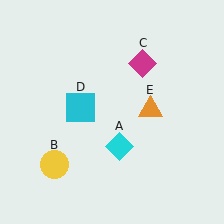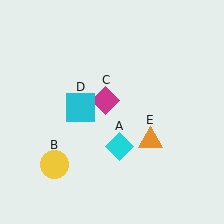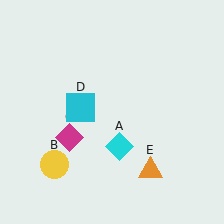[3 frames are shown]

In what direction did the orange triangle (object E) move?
The orange triangle (object E) moved down.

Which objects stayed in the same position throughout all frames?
Cyan diamond (object A) and yellow circle (object B) and cyan square (object D) remained stationary.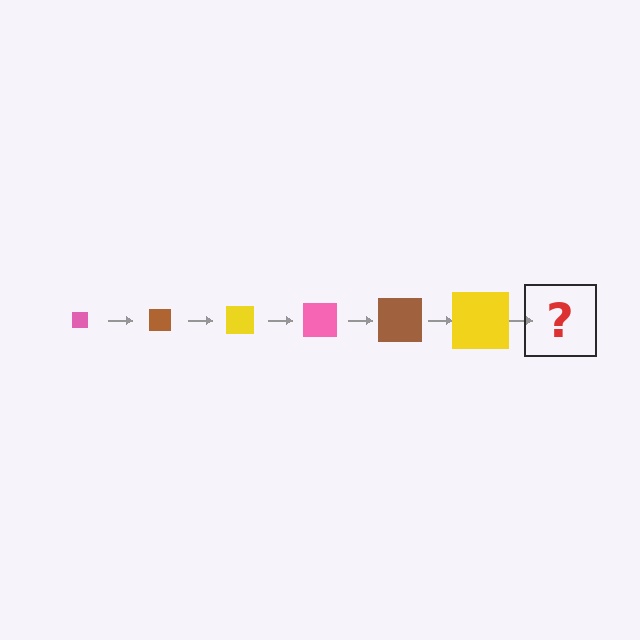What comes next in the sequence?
The next element should be a pink square, larger than the previous one.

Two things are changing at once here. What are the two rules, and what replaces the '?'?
The two rules are that the square grows larger each step and the color cycles through pink, brown, and yellow. The '?' should be a pink square, larger than the previous one.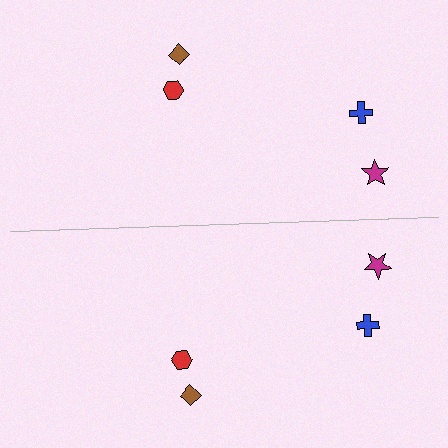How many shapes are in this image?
There are 8 shapes in this image.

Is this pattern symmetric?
Yes, this pattern has bilateral (reflection) symmetry.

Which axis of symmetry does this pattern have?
The pattern has a horizontal axis of symmetry running through the center of the image.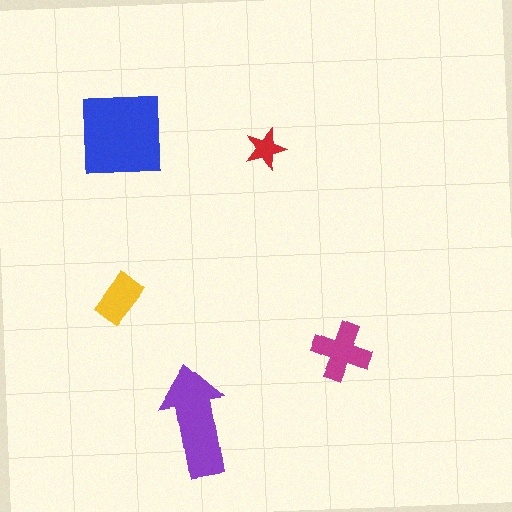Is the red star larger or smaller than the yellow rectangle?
Smaller.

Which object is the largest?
The blue square.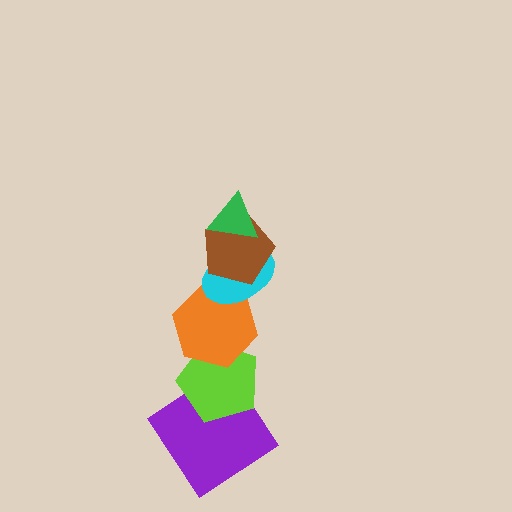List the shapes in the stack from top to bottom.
From top to bottom: the green triangle, the brown pentagon, the cyan ellipse, the orange hexagon, the lime pentagon, the purple diamond.